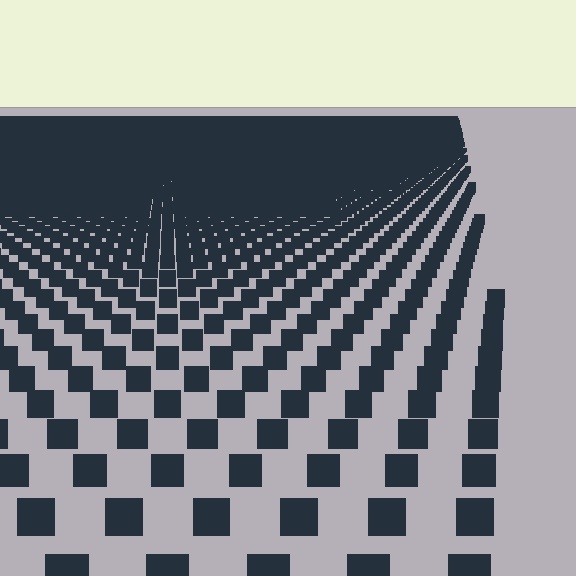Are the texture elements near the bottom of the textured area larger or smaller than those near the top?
Larger. Near the bottom, elements are closer to the viewer and appear at a bigger on-screen size.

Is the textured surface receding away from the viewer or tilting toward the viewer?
The surface is receding away from the viewer. Texture elements get smaller and denser toward the top.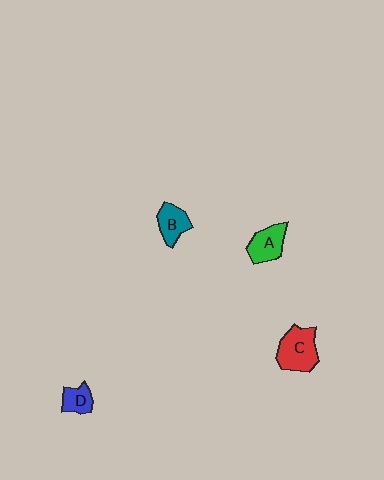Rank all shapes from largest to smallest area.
From largest to smallest: C (red), A (green), B (teal), D (blue).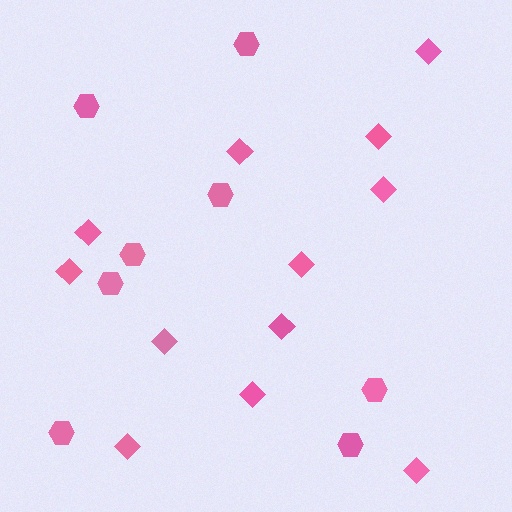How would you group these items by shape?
There are 2 groups: one group of hexagons (8) and one group of diamonds (12).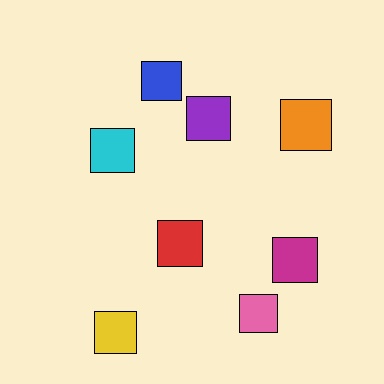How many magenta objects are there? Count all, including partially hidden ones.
There is 1 magenta object.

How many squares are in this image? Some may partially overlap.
There are 8 squares.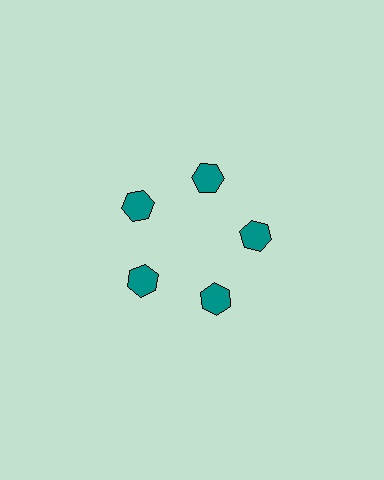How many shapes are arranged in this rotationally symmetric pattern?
There are 5 shapes, arranged in 5 groups of 1.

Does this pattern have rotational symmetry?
Yes, this pattern has 5-fold rotational symmetry. It looks the same after rotating 72 degrees around the center.